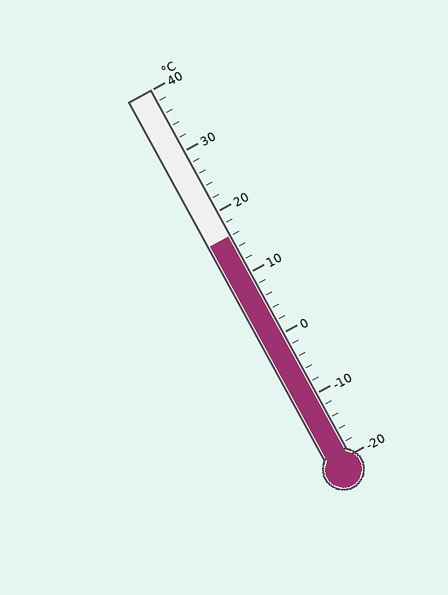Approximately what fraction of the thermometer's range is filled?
The thermometer is filled to approximately 60% of its range.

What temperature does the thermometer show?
The thermometer shows approximately 16°C.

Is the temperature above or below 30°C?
The temperature is below 30°C.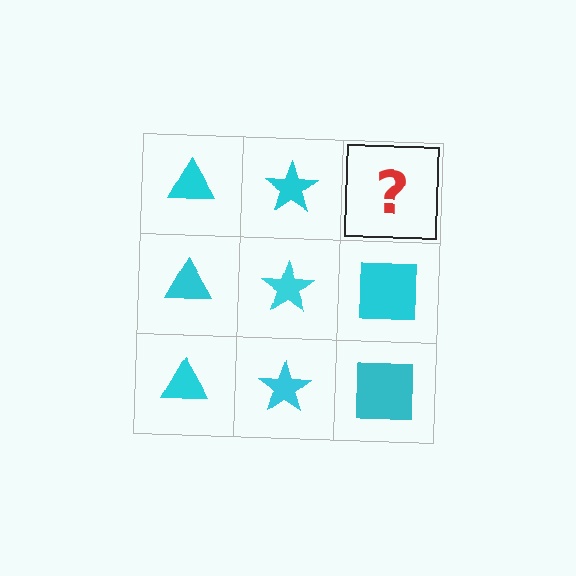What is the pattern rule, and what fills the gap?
The rule is that each column has a consistent shape. The gap should be filled with a cyan square.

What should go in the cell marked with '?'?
The missing cell should contain a cyan square.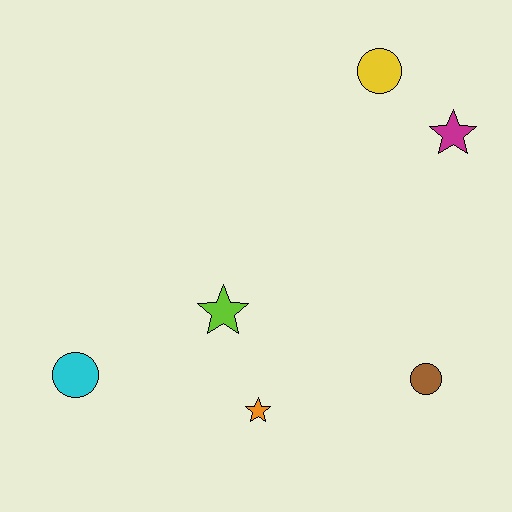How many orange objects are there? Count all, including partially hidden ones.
There is 1 orange object.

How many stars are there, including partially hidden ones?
There are 3 stars.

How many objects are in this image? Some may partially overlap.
There are 6 objects.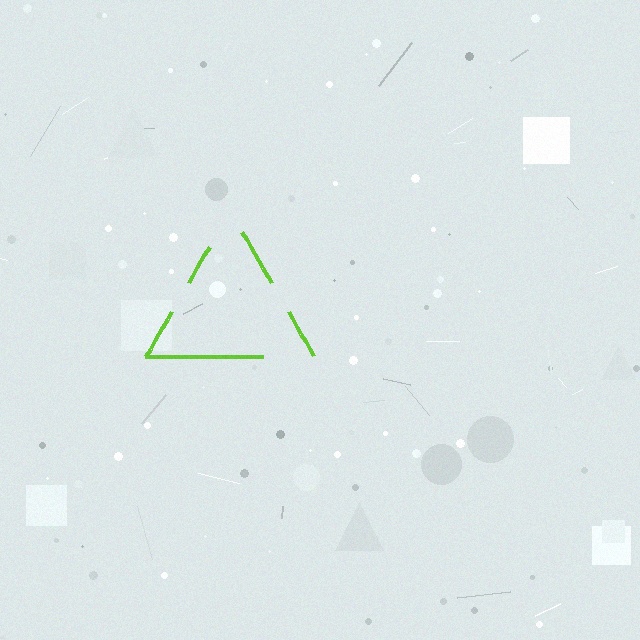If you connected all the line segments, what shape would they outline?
They would outline a triangle.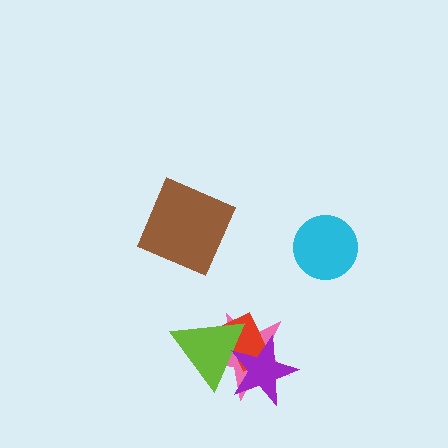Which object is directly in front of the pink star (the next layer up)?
The red rectangle is directly in front of the pink star.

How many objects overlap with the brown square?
0 objects overlap with the brown square.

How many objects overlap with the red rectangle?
3 objects overlap with the red rectangle.